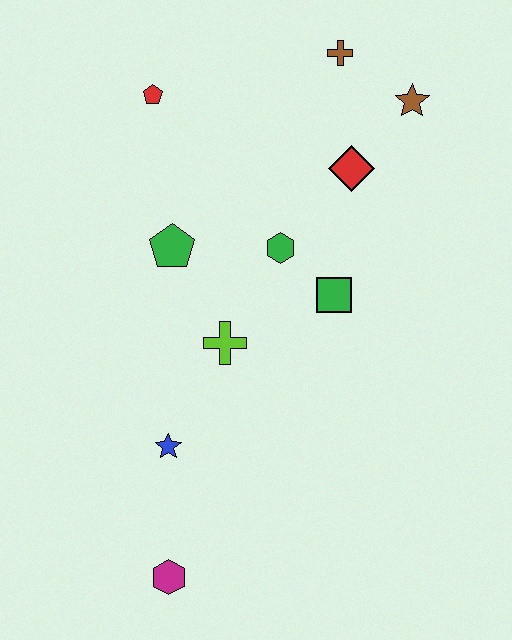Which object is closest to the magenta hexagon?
The blue star is closest to the magenta hexagon.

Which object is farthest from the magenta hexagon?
The brown cross is farthest from the magenta hexagon.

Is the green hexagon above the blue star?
Yes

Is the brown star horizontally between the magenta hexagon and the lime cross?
No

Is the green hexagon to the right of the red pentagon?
Yes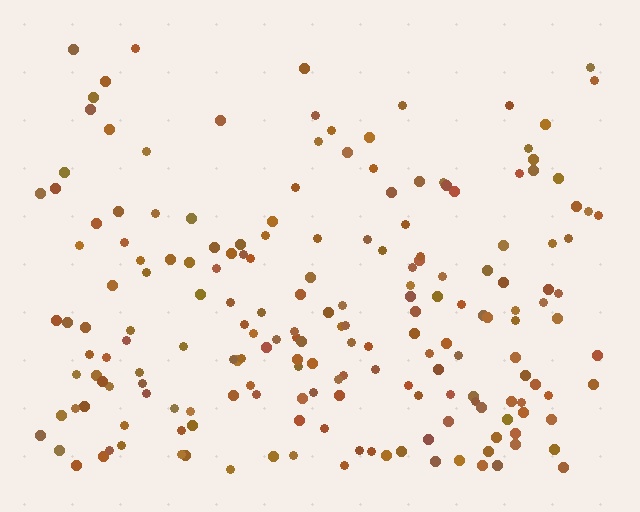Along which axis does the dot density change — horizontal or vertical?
Vertical.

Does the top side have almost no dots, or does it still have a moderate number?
Still a moderate number, just noticeably fewer than the bottom.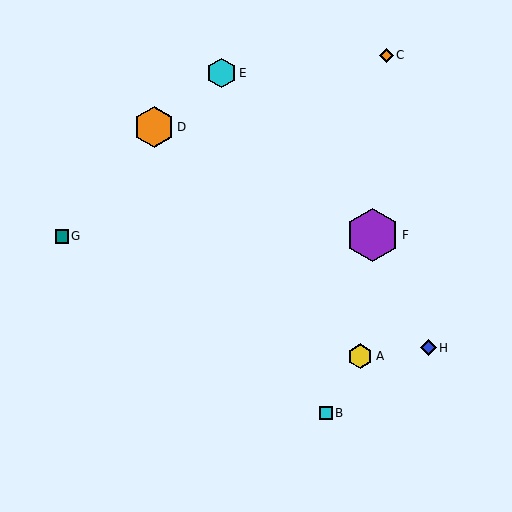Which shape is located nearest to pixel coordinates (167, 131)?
The orange hexagon (labeled D) at (154, 127) is nearest to that location.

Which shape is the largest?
The purple hexagon (labeled F) is the largest.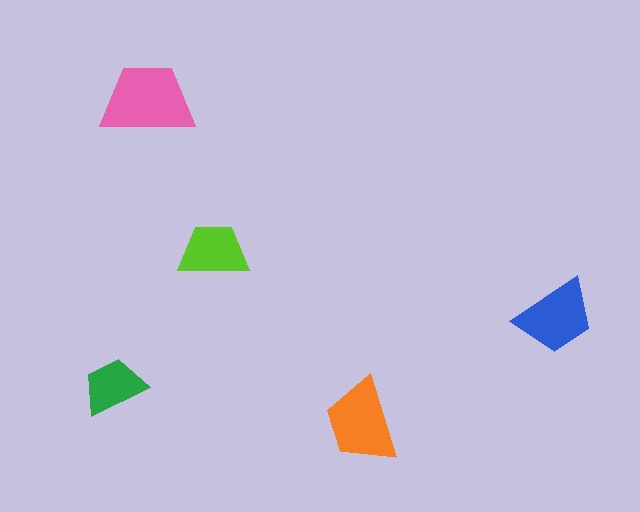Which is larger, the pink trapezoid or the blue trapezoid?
The pink one.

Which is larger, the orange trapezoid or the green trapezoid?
The orange one.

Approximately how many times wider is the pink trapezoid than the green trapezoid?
About 1.5 times wider.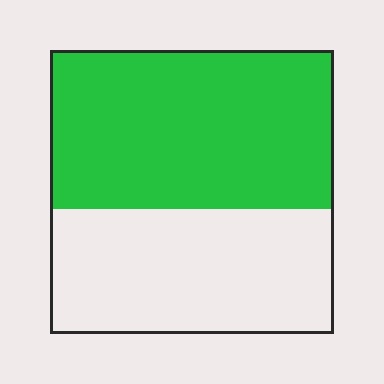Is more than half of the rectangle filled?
Yes.